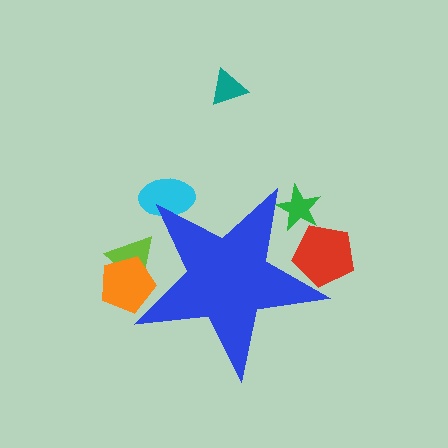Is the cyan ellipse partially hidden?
Yes, the cyan ellipse is partially hidden behind the blue star.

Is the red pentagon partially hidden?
Yes, the red pentagon is partially hidden behind the blue star.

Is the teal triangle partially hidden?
No, the teal triangle is fully visible.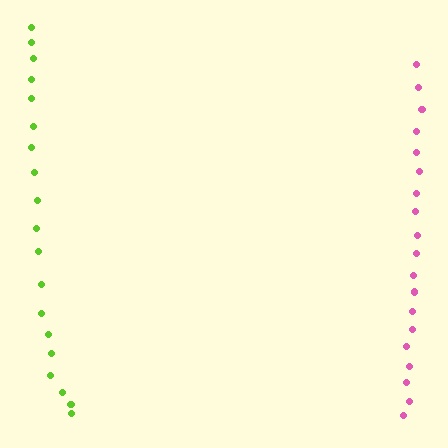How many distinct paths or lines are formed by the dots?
There are 2 distinct paths.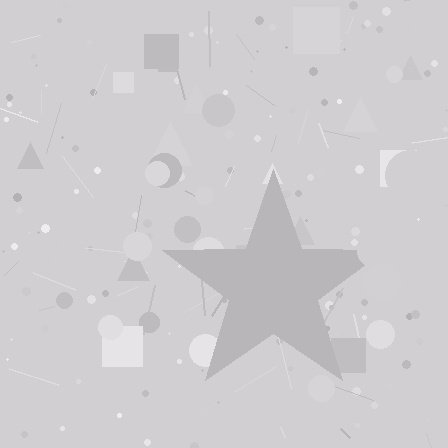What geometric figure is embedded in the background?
A star is embedded in the background.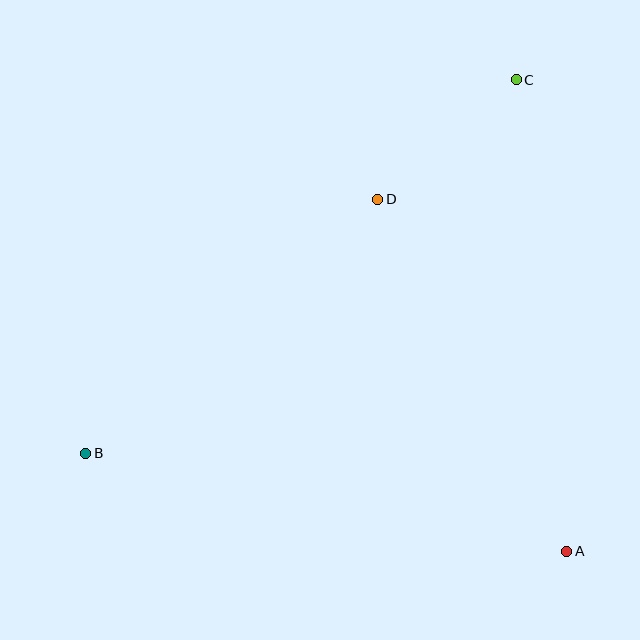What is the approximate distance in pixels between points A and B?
The distance between A and B is approximately 491 pixels.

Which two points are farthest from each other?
Points B and C are farthest from each other.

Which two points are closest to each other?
Points C and D are closest to each other.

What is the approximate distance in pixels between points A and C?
The distance between A and C is approximately 474 pixels.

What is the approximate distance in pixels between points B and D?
The distance between B and D is approximately 387 pixels.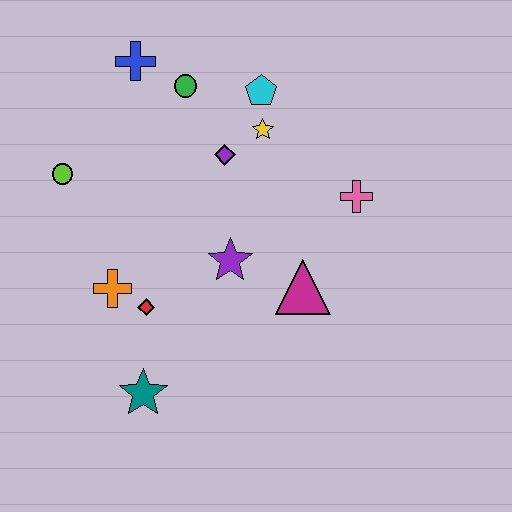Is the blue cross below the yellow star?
No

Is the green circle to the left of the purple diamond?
Yes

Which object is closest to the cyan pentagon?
The yellow star is closest to the cyan pentagon.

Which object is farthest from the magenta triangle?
The blue cross is farthest from the magenta triangle.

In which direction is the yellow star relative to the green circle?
The yellow star is to the right of the green circle.